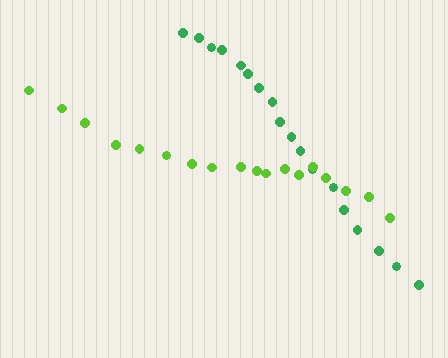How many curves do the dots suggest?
There are 2 distinct paths.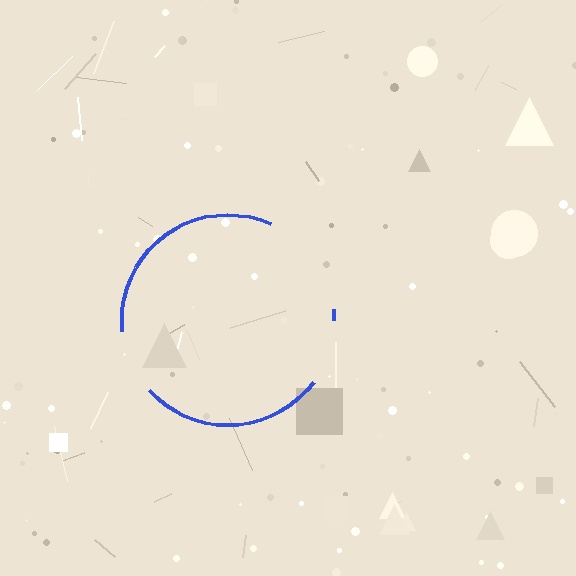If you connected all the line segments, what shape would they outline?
They would outline a circle.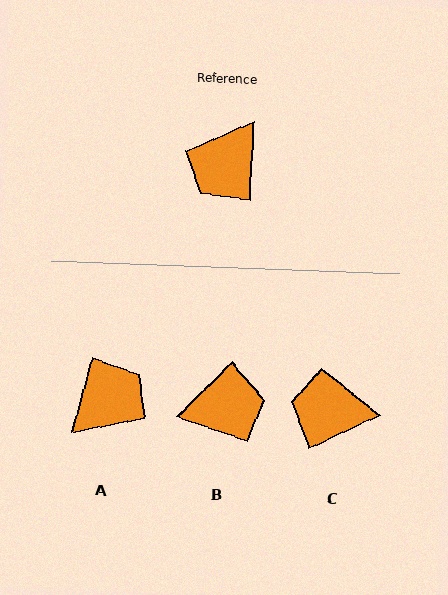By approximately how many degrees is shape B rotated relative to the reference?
Approximately 138 degrees counter-clockwise.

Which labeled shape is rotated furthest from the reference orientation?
A, about 168 degrees away.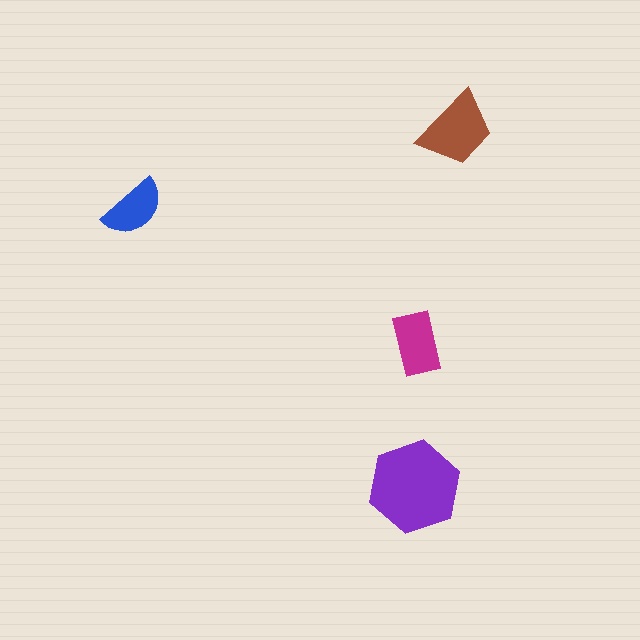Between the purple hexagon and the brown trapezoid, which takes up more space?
The purple hexagon.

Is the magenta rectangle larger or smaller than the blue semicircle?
Larger.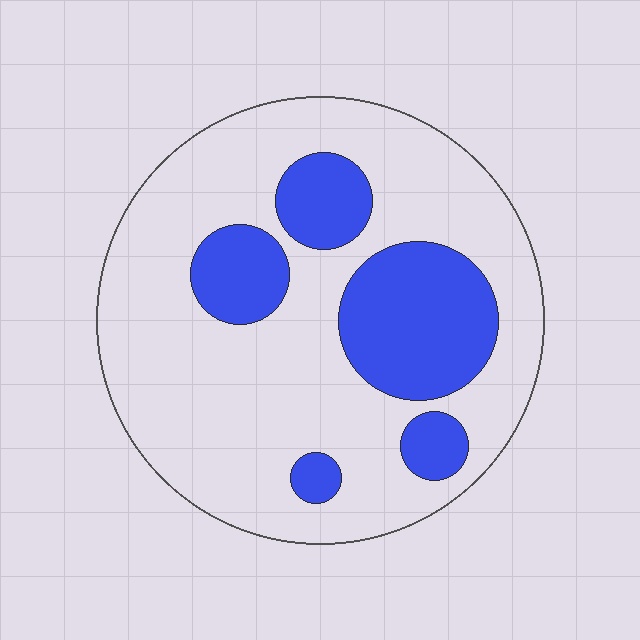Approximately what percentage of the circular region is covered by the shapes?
Approximately 25%.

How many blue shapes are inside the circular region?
5.